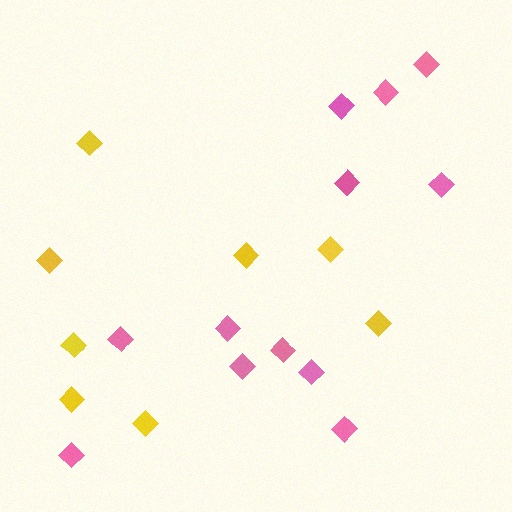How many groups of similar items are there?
There are 2 groups: one group of yellow diamonds (8) and one group of pink diamonds (12).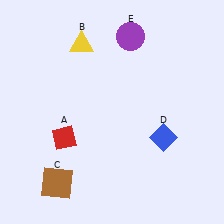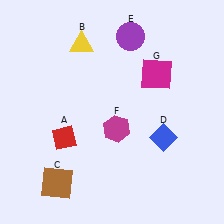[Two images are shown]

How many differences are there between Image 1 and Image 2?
There are 2 differences between the two images.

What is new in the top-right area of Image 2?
A magenta square (G) was added in the top-right area of Image 2.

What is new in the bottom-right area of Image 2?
A magenta hexagon (F) was added in the bottom-right area of Image 2.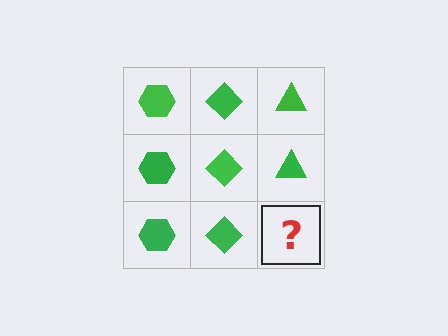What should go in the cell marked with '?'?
The missing cell should contain a green triangle.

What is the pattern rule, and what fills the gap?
The rule is that each column has a consistent shape. The gap should be filled with a green triangle.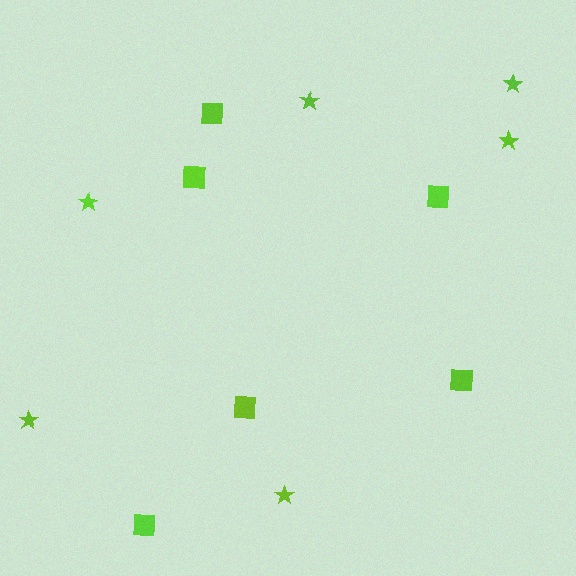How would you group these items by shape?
There are 2 groups: one group of squares (6) and one group of stars (6).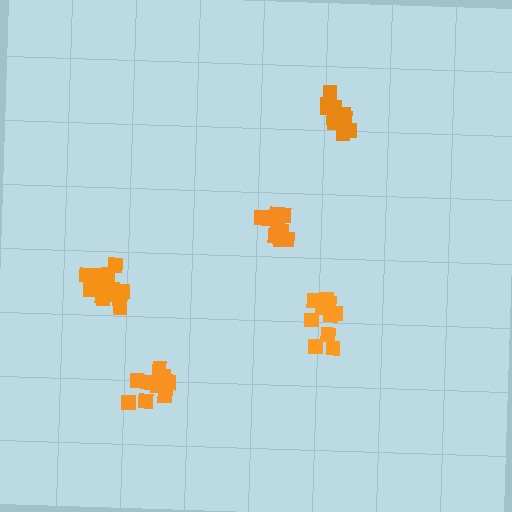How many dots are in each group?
Group 1: 10 dots, Group 2: 16 dots, Group 3: 12 dots, Group 4: 10 dots, Group 5: 13 dots (61 total).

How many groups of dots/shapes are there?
There are 5 groups.